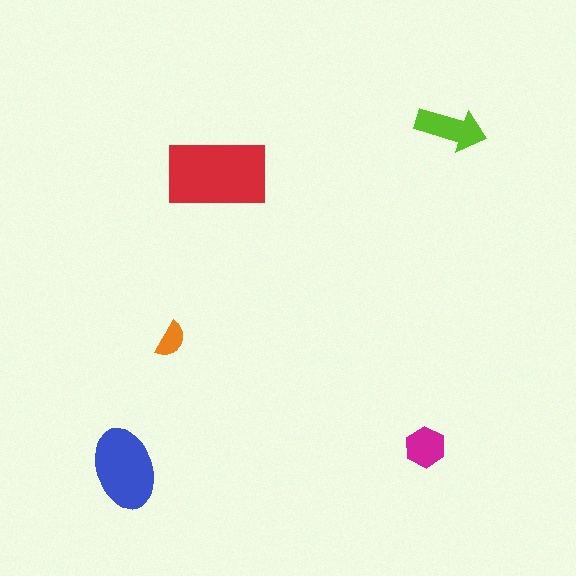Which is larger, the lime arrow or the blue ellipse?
The blue ellipse.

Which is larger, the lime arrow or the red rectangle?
The red rectangle.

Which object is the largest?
The red rectangle.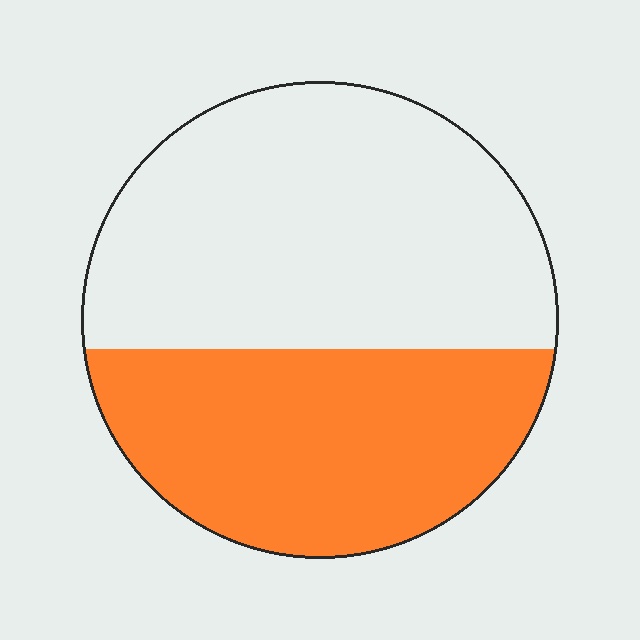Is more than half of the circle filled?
No.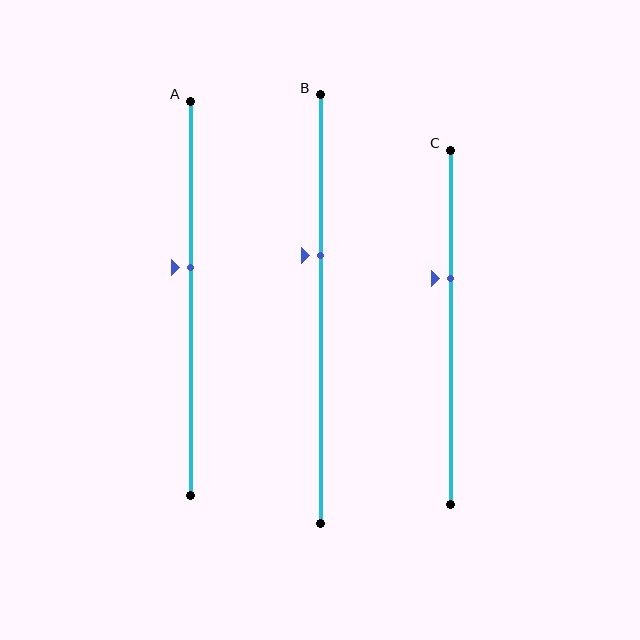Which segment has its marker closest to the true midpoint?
Segment A has its marker closest to the true midpoint.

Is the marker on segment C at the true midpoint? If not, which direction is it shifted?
No, the marker on segment C is shifted upward by about 14% of the segment length.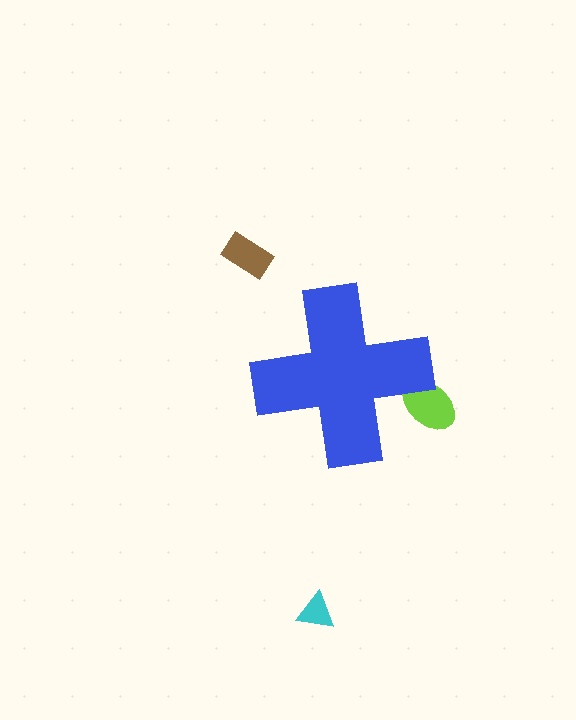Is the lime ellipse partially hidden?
Yes, the lime ellipse is partially hidden behind the blue cross.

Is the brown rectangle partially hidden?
No, the brown rectangle is fully visible.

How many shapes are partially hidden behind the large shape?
1 shape is partially hidden.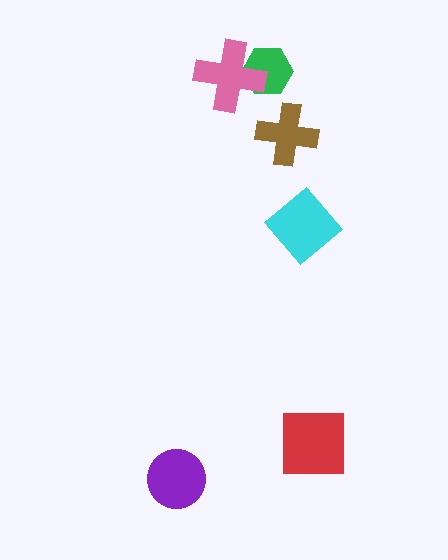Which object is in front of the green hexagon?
The pink cross is in front of the green hexagon.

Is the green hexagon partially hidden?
Yes, it is partially covered by another shape.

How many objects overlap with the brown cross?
0 objects overlap with the brown cross.